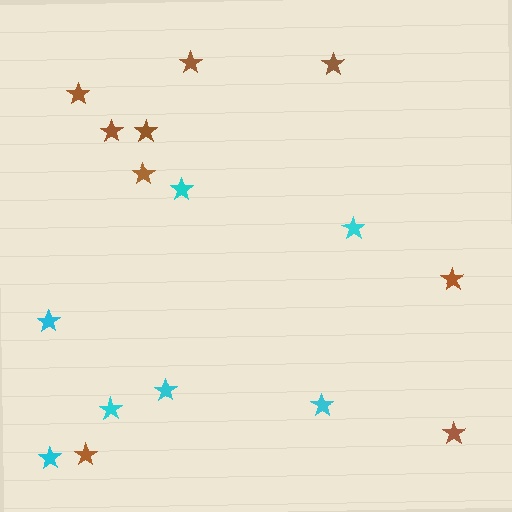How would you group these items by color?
There are 2 groups: one group of brown stars (9) and one group of cyan stars (7).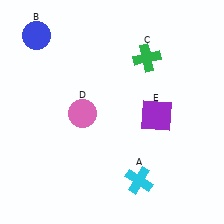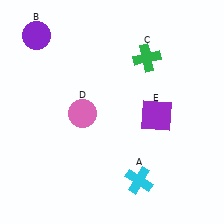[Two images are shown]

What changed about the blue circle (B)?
In Image 1, B is blue. In Image 2, it changed to purple.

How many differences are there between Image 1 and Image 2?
There is 1 difference between the two images.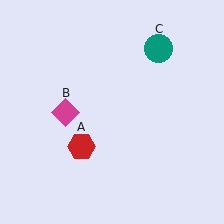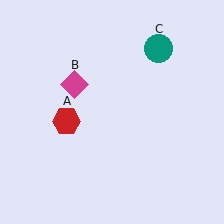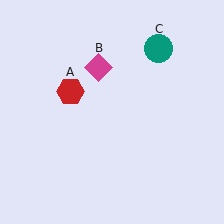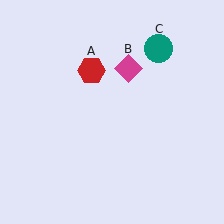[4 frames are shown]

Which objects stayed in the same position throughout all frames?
Teal circle (object C) remained stationary.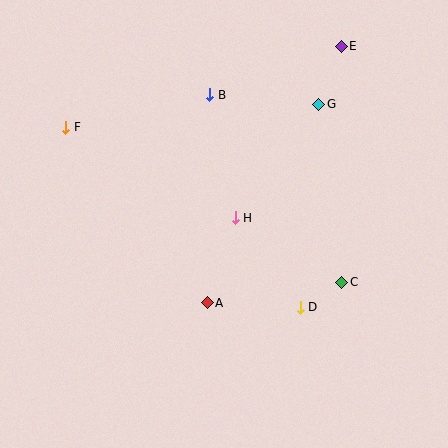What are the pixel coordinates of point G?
Point G is at (319, 104).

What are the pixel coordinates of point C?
Point C is at (342, 282).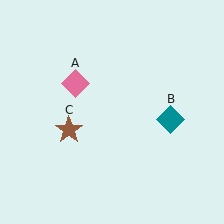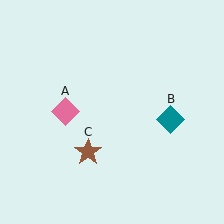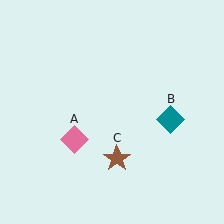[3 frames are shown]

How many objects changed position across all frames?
2 objects changed position: pink diamond (object A), brown star (object C).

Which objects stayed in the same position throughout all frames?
Teal diamond (object B) remained stationary.